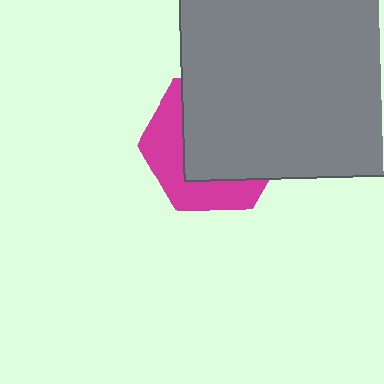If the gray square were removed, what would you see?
You would see the complete magenta hexagon.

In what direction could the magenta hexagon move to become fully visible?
The magenta hexagon could move toward the lower-left. That would shift it out from behind the gray square entirely.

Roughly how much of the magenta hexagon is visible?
A small part of it is visible (roughly 38%).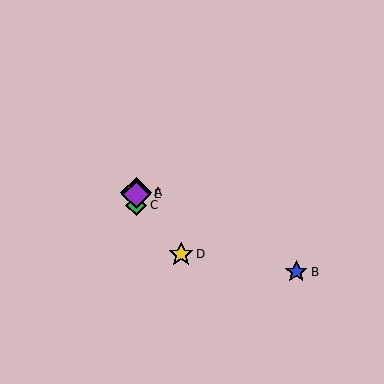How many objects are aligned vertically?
3 objects (A, C, E) are aligned vertically.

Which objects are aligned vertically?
Objects A, C, E are aligned vertically.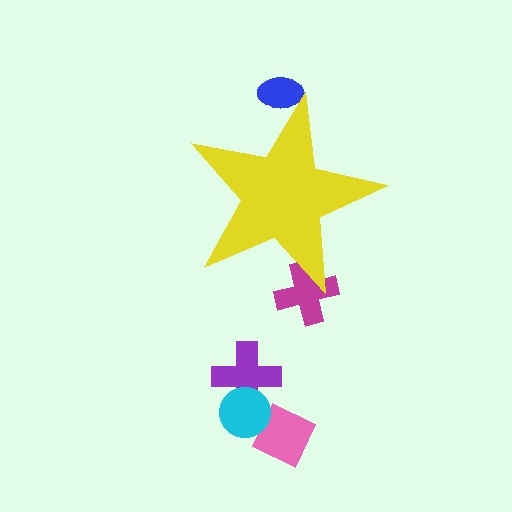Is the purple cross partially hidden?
No, the purple cross is fully visible.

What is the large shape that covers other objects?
A yellow star.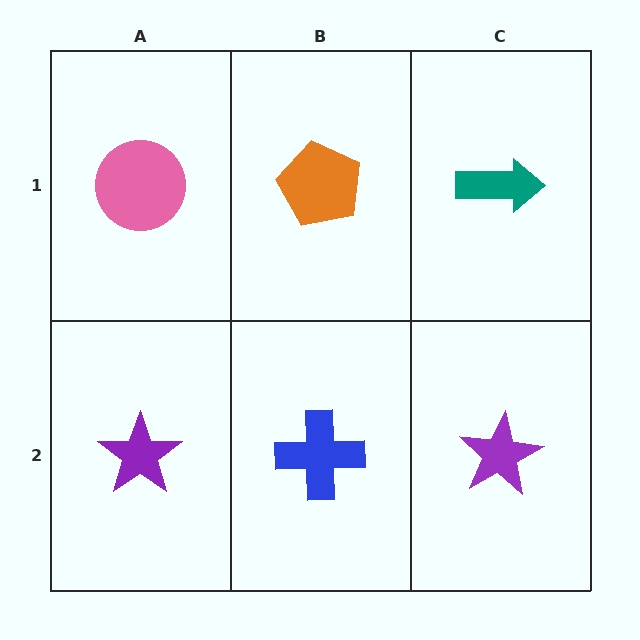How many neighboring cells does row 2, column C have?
2.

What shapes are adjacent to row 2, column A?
A pink circle (row 1, column A), a blue cross (row 2, column B).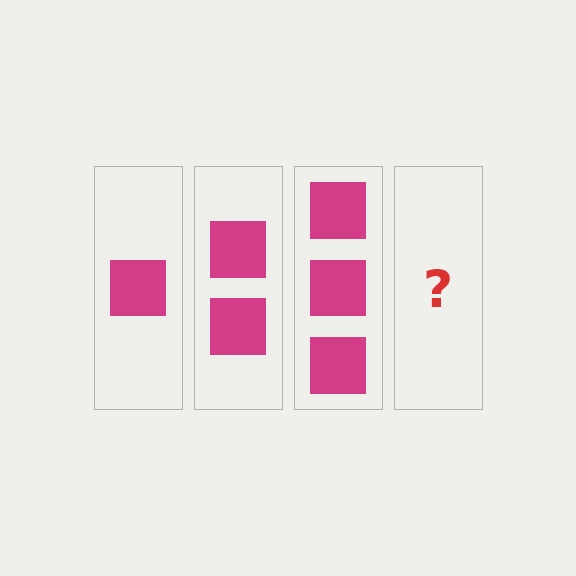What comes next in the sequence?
The next element should be 4 squares.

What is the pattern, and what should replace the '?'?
The pattern is that each step adds one more square. The '?' should be 4 squares.